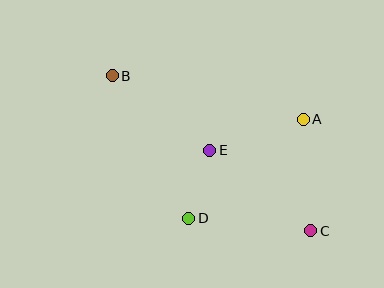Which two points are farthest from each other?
Points B and C are farthest from each other.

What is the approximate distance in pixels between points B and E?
The distance between B and E is approximately 123 pixels.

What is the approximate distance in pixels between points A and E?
The distance between A and E is approximately 98 pixels.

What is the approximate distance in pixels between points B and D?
The distance between B and D is approximately 162 pixels.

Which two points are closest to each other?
Points D and E are closest to each other.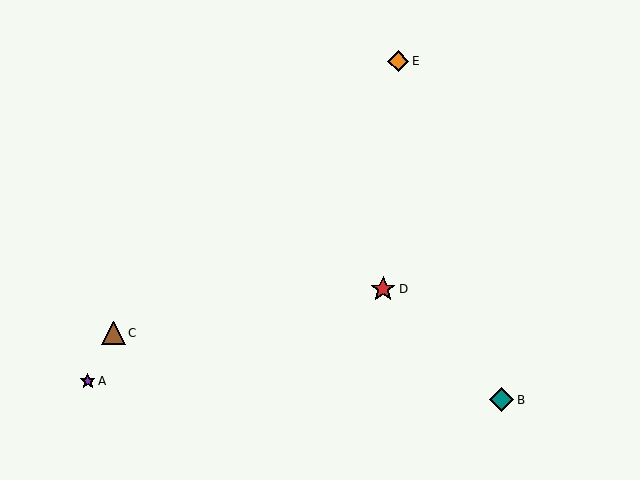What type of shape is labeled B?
Shape B is a teal diamond.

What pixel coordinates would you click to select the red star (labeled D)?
Click at (383, 289) to select the red star D.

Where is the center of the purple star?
The center of the purple star is at (88, 381).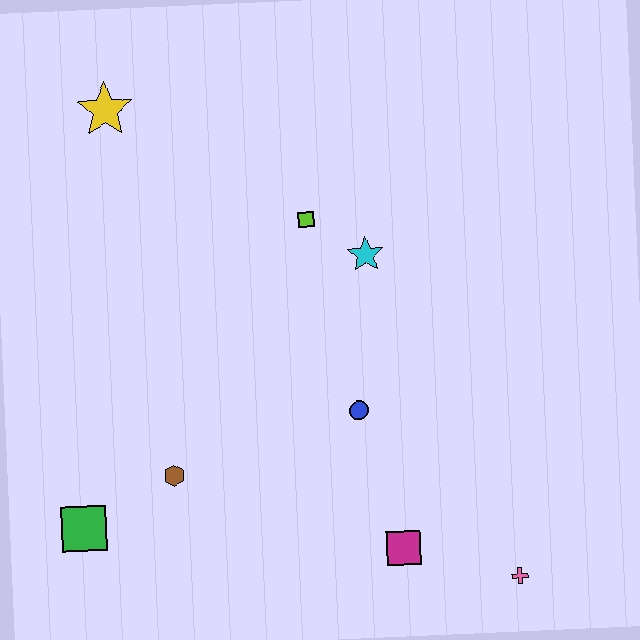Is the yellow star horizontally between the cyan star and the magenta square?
No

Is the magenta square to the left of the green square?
No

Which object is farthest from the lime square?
The pink cross is farthest from the lime square.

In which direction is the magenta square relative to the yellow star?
The magenta square is below the yellow star.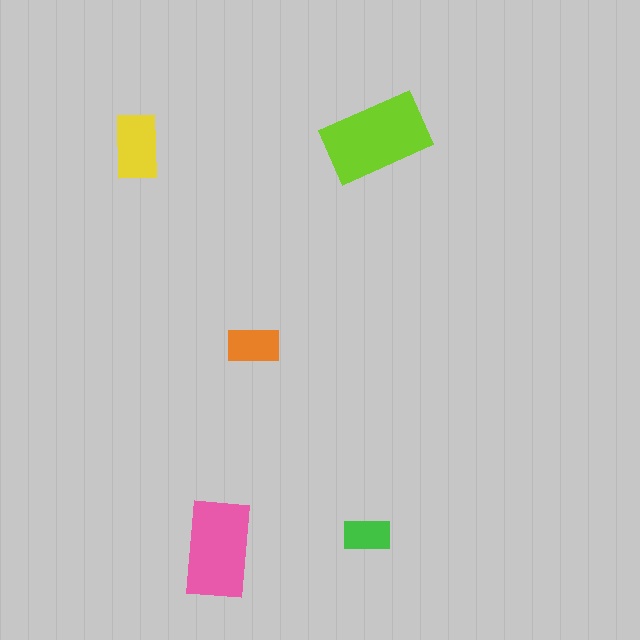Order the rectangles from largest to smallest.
the lime one, the pink one, the yellow one, the orange one, the green one.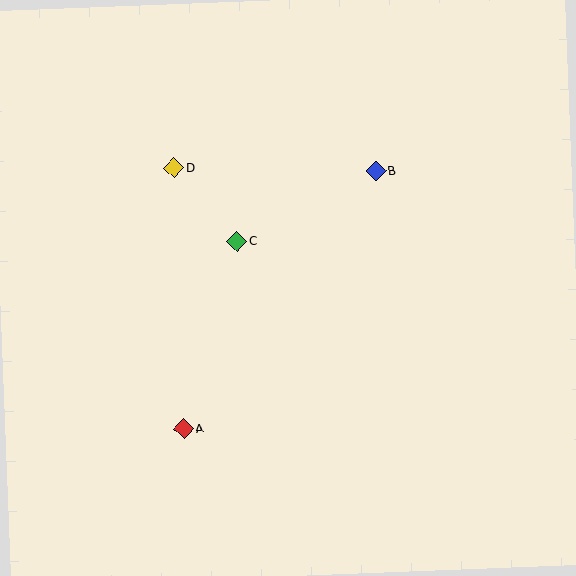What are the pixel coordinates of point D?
Point D is at (174, 168).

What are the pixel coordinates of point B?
Point B is at (376, 171).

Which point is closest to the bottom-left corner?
Point A is closest to the bottom-left corner.